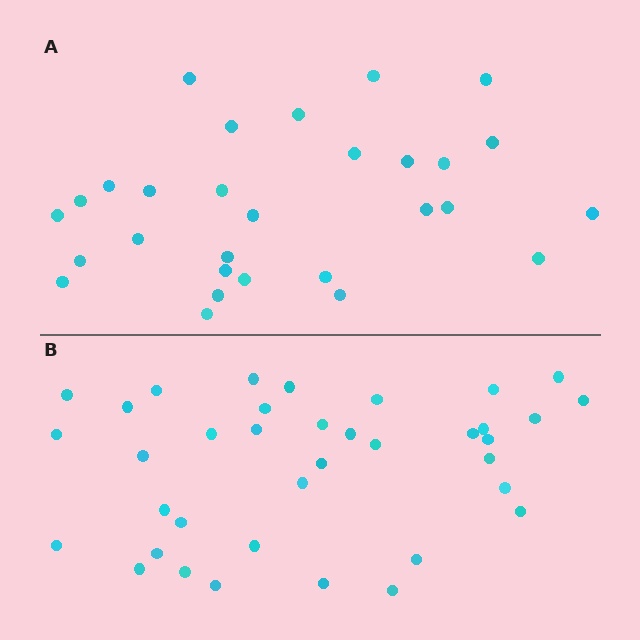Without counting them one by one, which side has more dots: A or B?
Region B (the bottom region) has more dots.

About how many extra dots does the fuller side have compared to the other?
Region B has roughly 8 or so more dots than region A.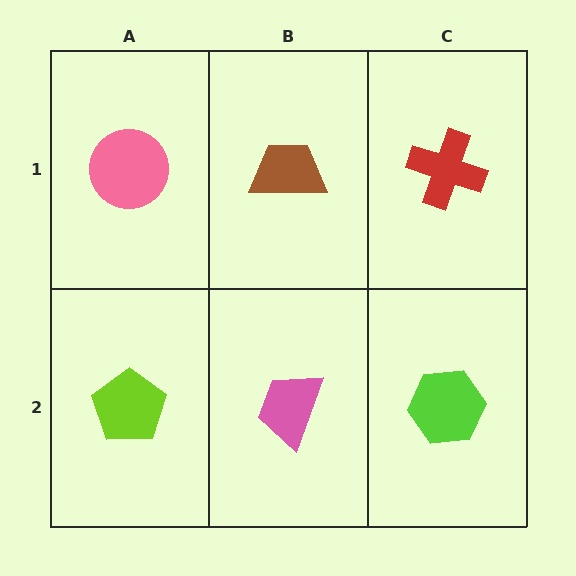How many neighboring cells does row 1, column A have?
2.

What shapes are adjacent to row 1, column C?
A lime hexagon (row 2, column C), a brown trapezoid (row 1, column B).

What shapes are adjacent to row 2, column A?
A pink circle (row 1, column A), a pink trapezoid (row 2, column B).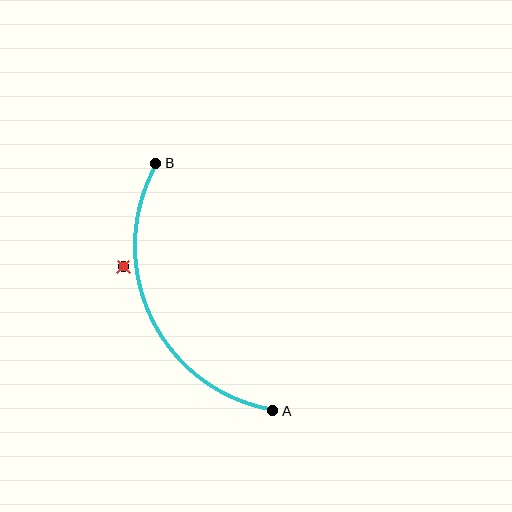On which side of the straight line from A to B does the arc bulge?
The arc bulges to the left of the straight line connecting A and B.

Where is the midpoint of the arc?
The arc midpoint is the point on the curve farthest from the straight line joining A and B. It sits to the left of that line.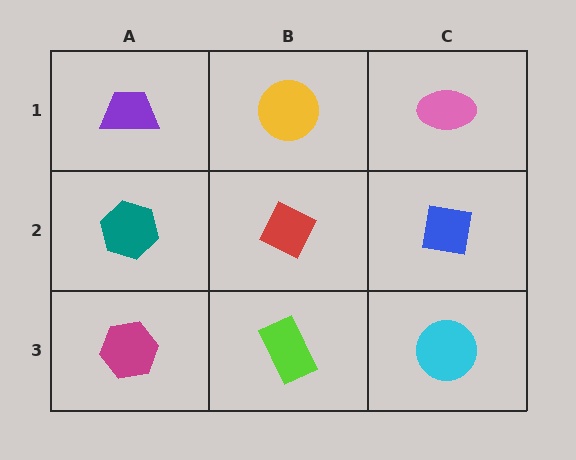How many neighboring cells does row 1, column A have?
2.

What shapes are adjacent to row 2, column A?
A purple trapezoid (row 1, column A), a magenta hexagon (row 3, column A), a red diamond (row 2, column B).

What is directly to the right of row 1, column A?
A yellow circle.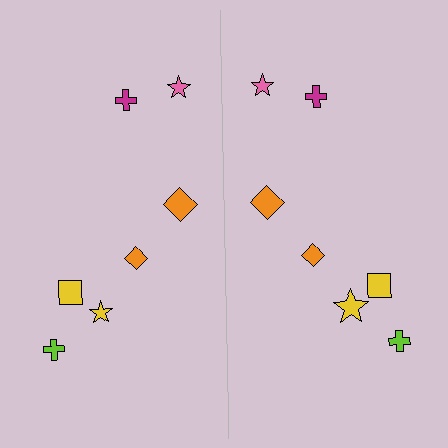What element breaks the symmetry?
The yellow star on the right side has a different size than its mirror counterpart.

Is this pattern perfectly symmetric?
No, the pattern is not perfectly symmetric. The yellow star on the right side has a different size than its mirror counterpart.